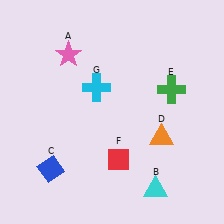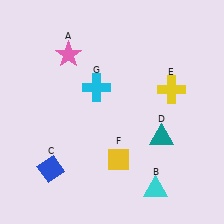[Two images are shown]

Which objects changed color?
D changed from orange to teal. E changed from green to yellow. F changed from red to yellow.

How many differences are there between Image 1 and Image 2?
There are 3 differences between the two images.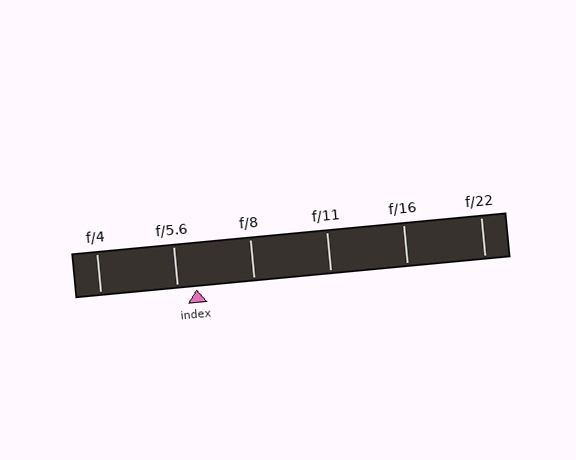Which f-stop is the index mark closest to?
The index mark is closest to f/5.6.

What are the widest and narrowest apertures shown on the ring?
The widest aperture shown is f/4 and the narrowest is f/22.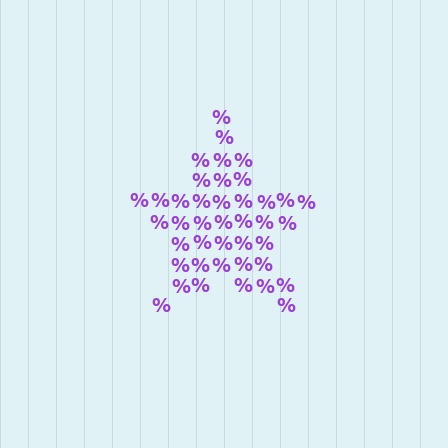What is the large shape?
The large shape is a star.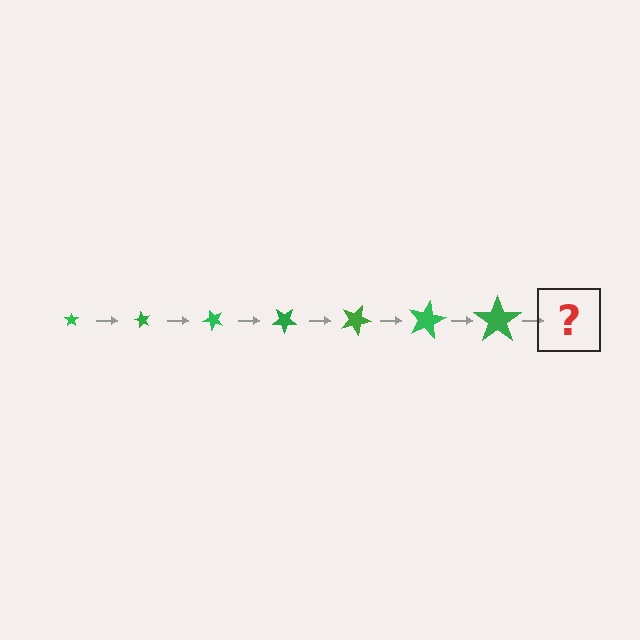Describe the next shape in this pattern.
It should be a star, larger than the previous one and rotated 420 degrees from the start.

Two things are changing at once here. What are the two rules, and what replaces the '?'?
The two rules are that the star grows larger each step and it rotates 60 degrees each step. The '?' should be a star, larger than the previous one and rotated 420 degrees from the start.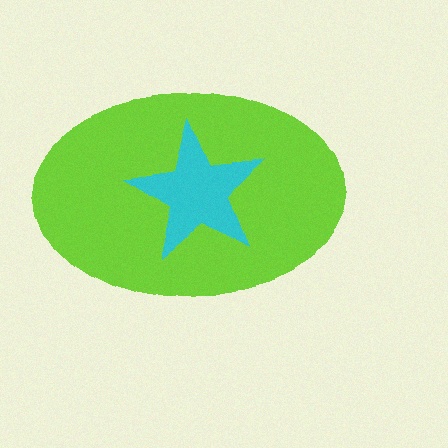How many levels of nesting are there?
2.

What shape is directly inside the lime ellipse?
The cyan star.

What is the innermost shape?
The cyan star.